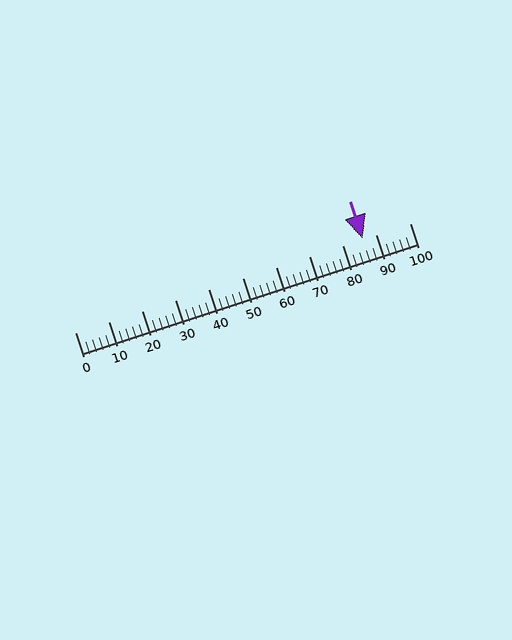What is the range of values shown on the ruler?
The ruler shows values from 0 to 100.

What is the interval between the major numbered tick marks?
The major tick marks are spaced 10 units apart.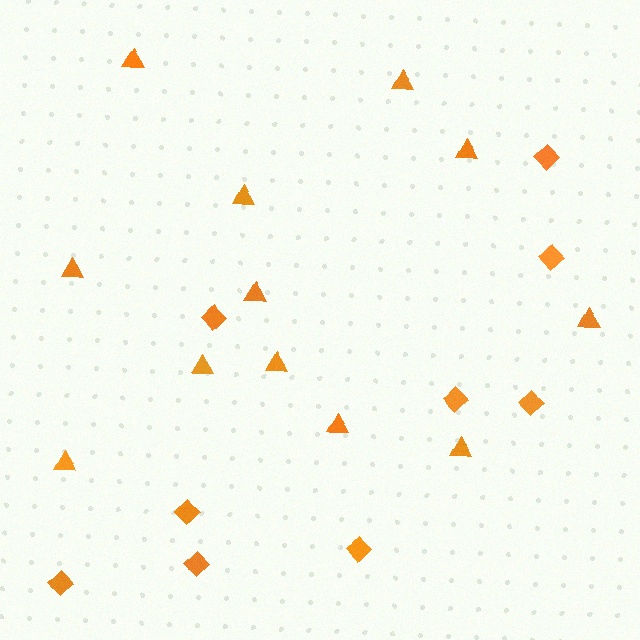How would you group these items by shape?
There are 2 groups: one group of triangles (12) and one group of diamonds (9).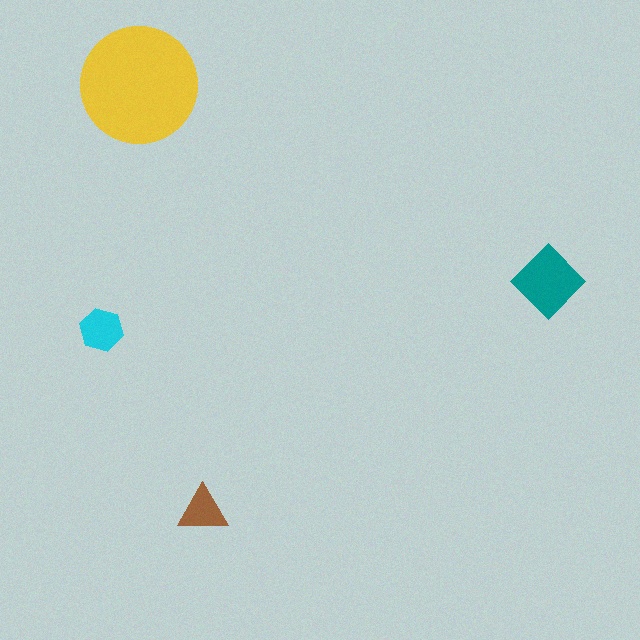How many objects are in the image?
There are 4 objects in the image.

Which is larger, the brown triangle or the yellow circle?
The yellow circle.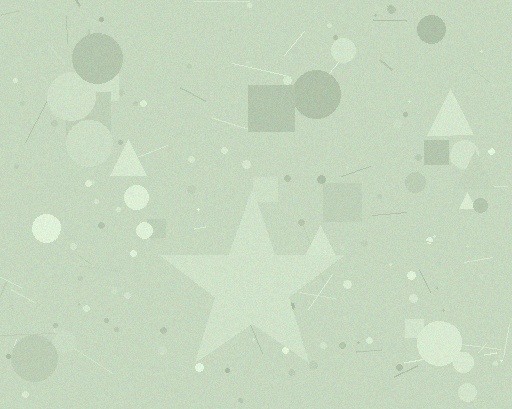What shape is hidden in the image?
A star is hidden in the image.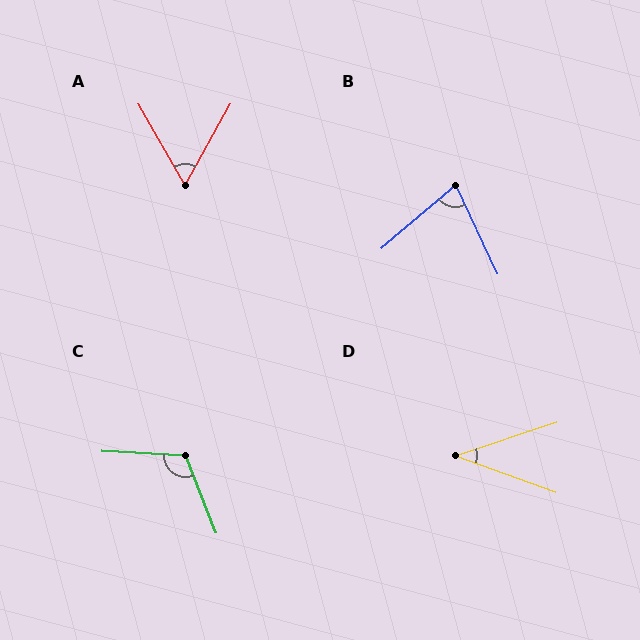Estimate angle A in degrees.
Approximately 58 degrees.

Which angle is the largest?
C, at approximately 114 degrees.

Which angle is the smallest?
D, at approximately 38 degrees.